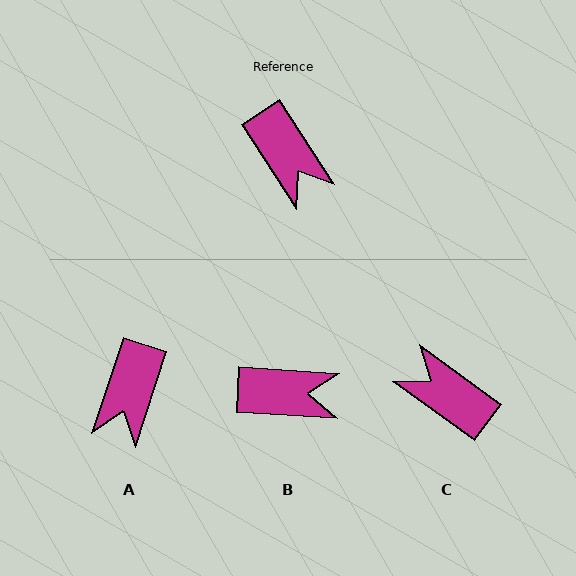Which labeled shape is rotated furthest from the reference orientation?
C, about 159 degrees away.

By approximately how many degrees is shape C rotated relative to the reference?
Approximately 159 degrees clockwise.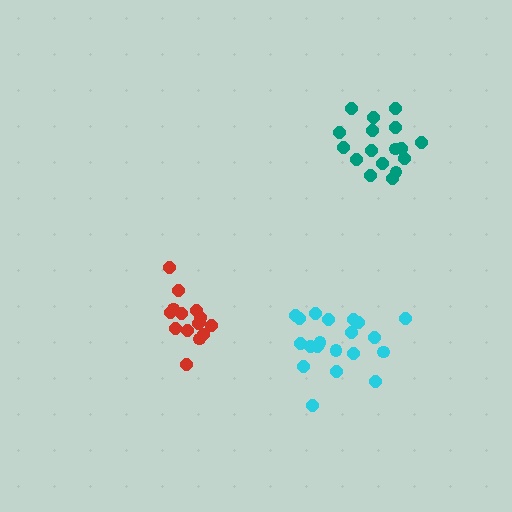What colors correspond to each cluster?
The clusters are colored: red, teal, cyan.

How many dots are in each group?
Group 1: 15 dots, Group 2: 17 dots, Group 3: 20 dots (52 total).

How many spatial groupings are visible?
There are 3 spatial groupings.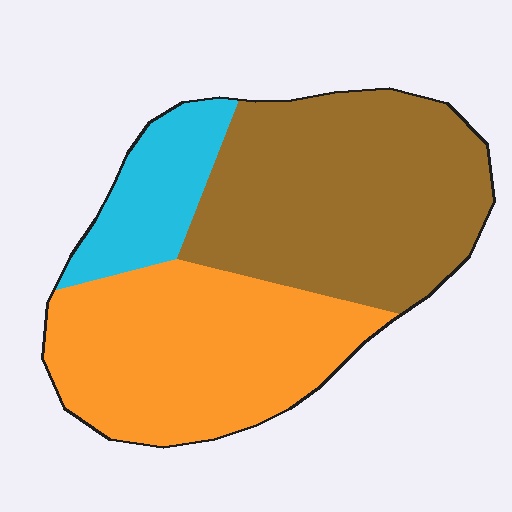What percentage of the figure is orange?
Orange takes up about two fifths (2/5) of the figure.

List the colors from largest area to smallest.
From largest to smallest: brown, orange, cyan.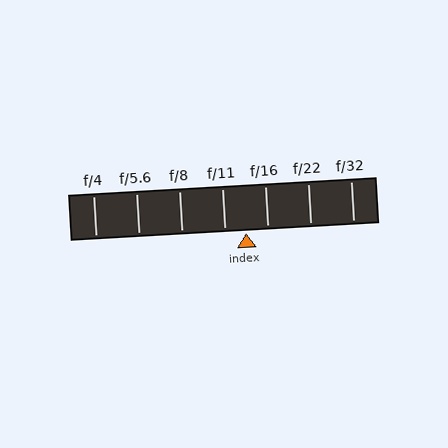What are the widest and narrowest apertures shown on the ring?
The widest aperture shown is f/4 and the narrowest is f/32.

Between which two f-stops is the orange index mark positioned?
The index mark is between f/11 and f/16.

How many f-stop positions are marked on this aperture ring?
There are 7 f-stop positions marked.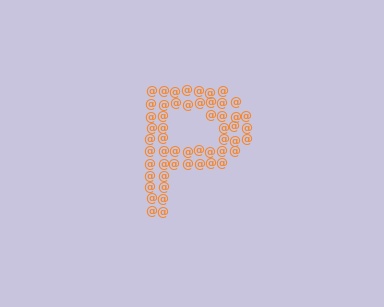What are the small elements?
The small elements are at signs.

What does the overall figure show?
The overall figure shows the letter P.